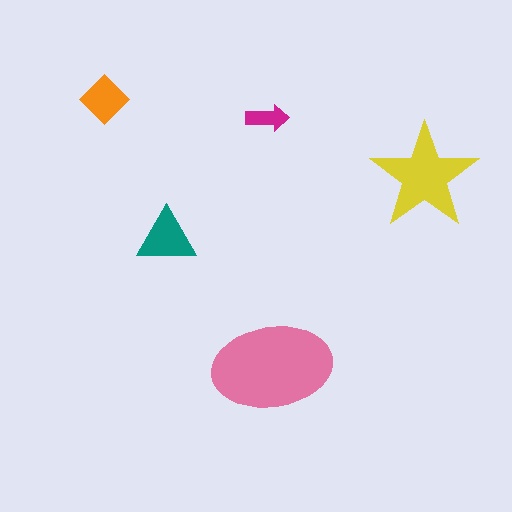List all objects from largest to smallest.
The pink ellipse, the yellow star, the teal triangle, the orange diamond, the magenta arrow.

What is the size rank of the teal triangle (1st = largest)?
3rd.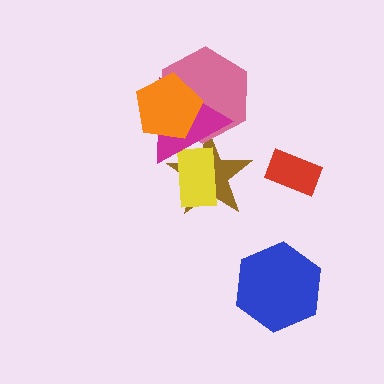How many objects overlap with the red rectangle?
0 objects overlap with the red rectangle.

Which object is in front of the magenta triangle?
The orange pentagon is in front of the magenta triangle.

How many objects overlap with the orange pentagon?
2 objects overlap with the orange pentagon.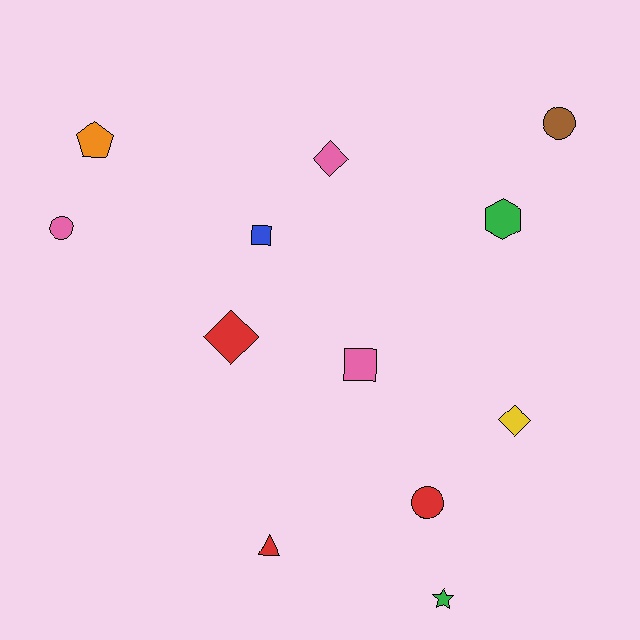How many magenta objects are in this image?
There are no magenta objects.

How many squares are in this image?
There are 2 squares.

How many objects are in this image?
There are 12 objects.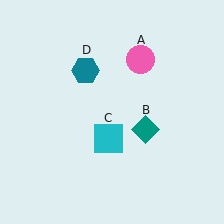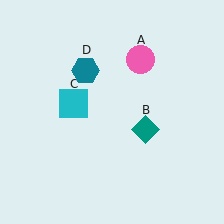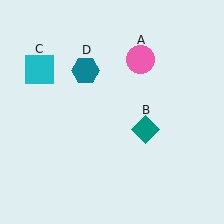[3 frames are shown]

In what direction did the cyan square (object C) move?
The cyan square (object C) moved up and to the left.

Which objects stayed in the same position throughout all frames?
Pink circle (object A) and teal diamond (object B) and teal hexagon (object D) remained stationary.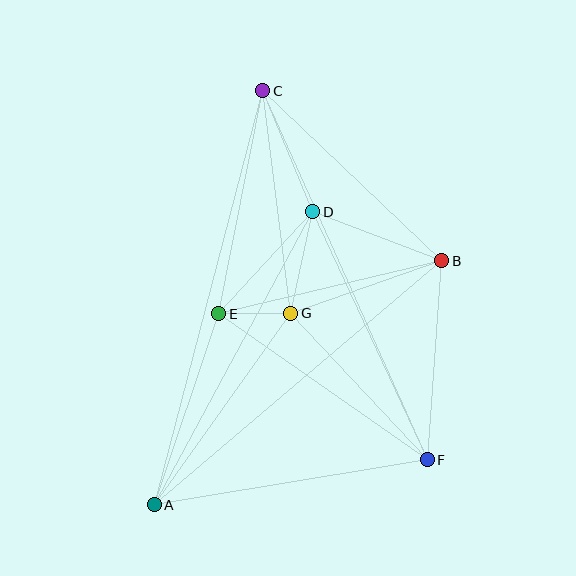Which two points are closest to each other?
Points E and G are closest to each other.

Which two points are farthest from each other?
Points A and C are farthest from each other.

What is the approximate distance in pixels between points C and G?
The distance between C and G is approximately 224 pixels.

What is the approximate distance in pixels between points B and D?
The distance between B and D is approximately 138 pixels.